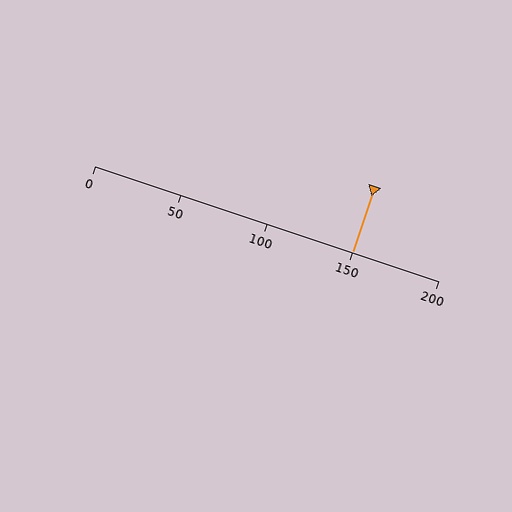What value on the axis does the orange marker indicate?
The marker indicates approximately 150.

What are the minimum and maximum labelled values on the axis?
The axis runs from 0 to 200.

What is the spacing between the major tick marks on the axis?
The major ticks are spaced 50 apart.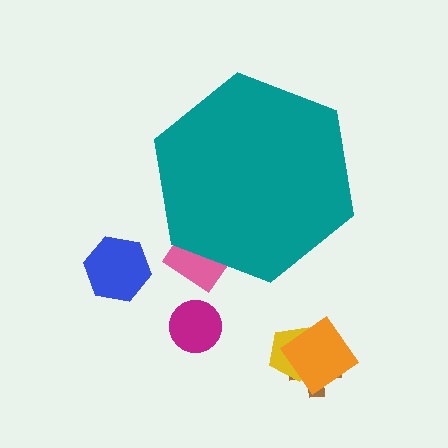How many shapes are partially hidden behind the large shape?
1 shape is partially hidden.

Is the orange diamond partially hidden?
No, the orange diamond is fully visible.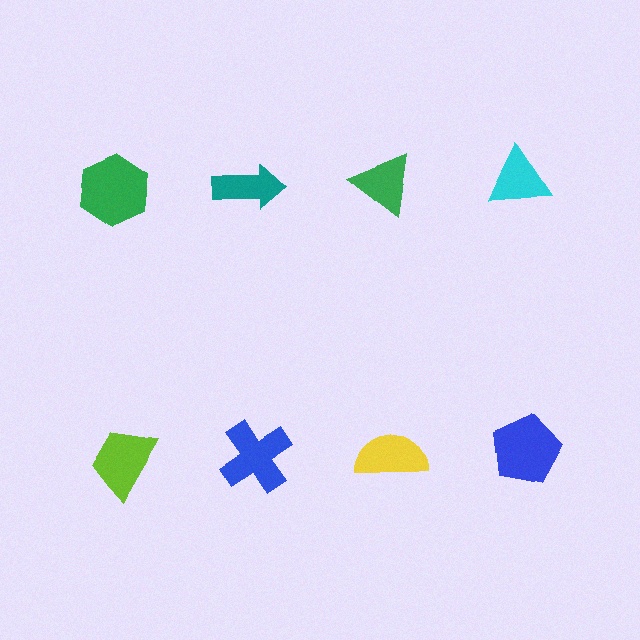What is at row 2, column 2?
A blue cross.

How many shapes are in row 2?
4 shapes.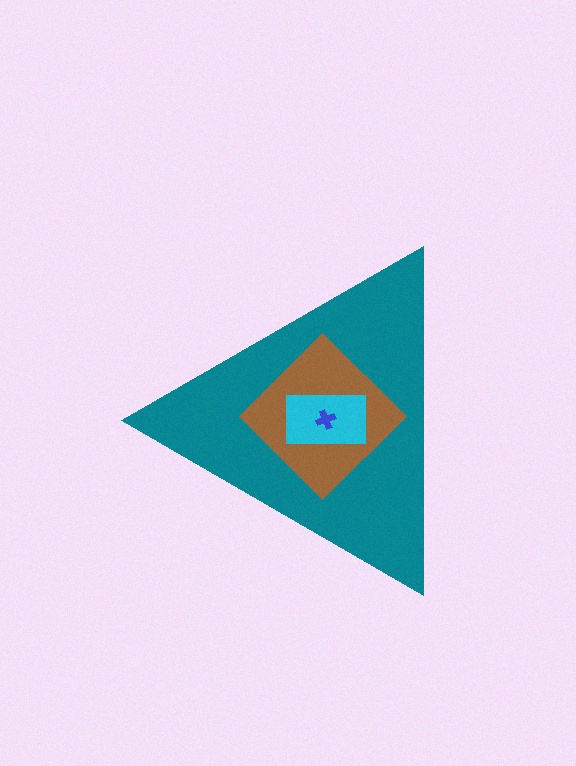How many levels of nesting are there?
4.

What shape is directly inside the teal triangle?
The brown diamond.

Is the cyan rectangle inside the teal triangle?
Yes.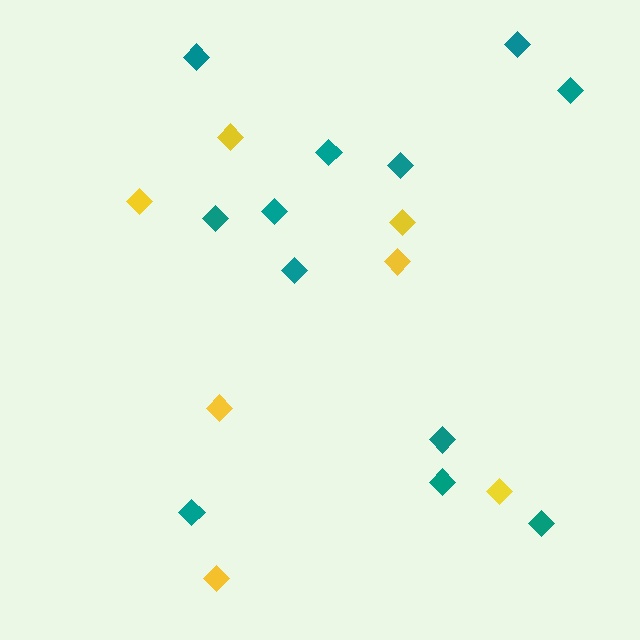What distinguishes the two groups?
There are 2 groups: one group of yellow diamonds (7) and one group of teal diamonds (12).